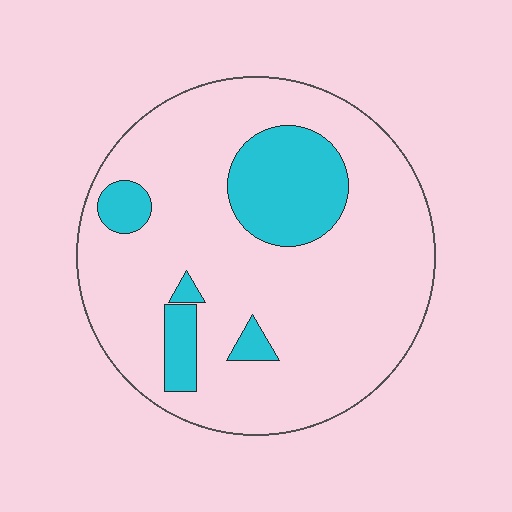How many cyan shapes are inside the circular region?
5.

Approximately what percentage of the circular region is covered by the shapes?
Approximately 20%.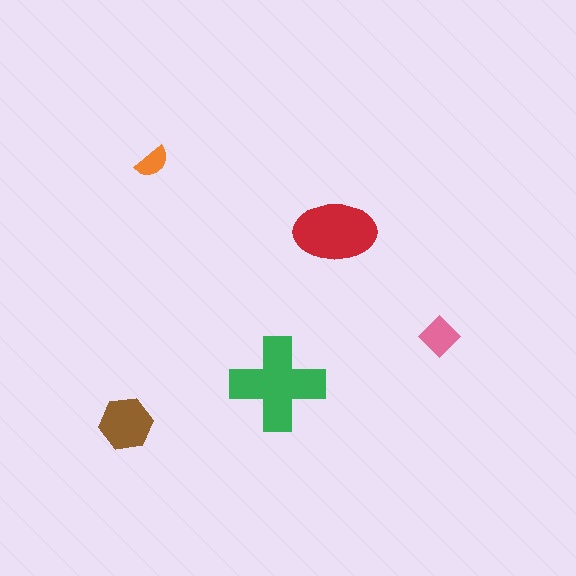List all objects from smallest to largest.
The orange semicircle, the pink diamond, the brown hexagon, the red ellipse, the green cross.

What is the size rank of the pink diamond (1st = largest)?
4th.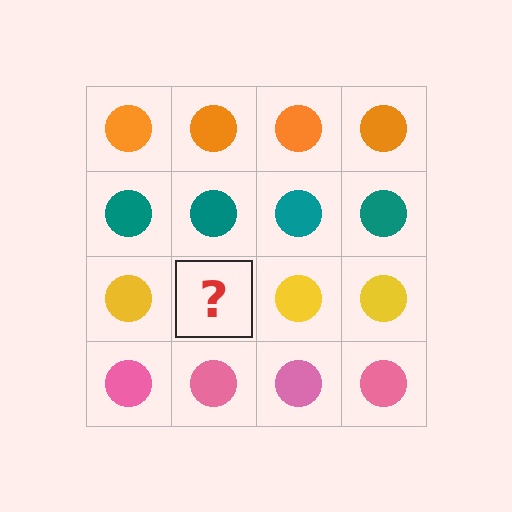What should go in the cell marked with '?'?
The missing cell should contain a yellow circle.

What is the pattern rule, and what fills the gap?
The rule is that each row has a consistent color. The gap should be filled with a yellow circle.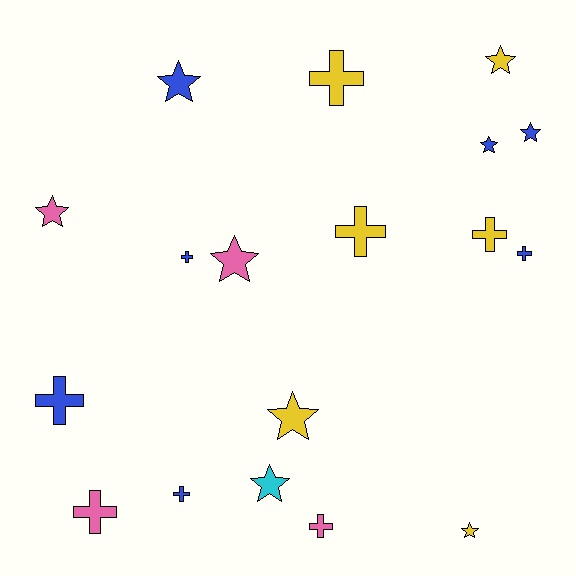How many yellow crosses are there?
There are 3 yellow crosses.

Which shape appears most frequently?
Cross, with 9 objects.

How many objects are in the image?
There are 18 objects.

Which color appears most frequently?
Blue, with 7 objects.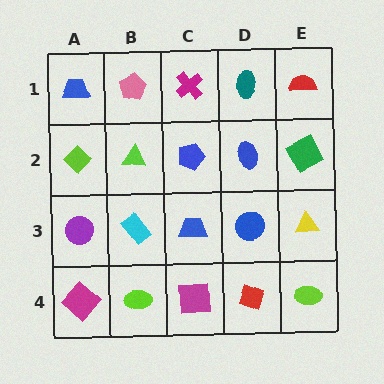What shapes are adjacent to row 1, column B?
A lime triangle (row 2, column B), a blue trapezoid (row 1, column A), a magenta cross (row 1, column C).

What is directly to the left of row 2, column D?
A blue pentagon.